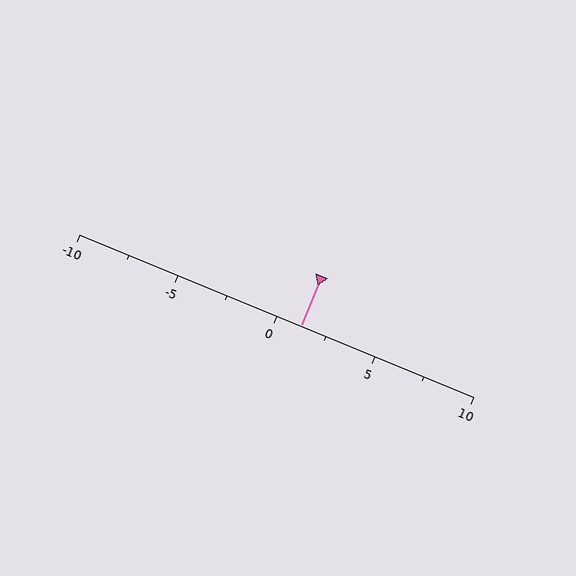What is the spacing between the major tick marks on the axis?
The major ticks are spaced 5 apart.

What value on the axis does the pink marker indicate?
The marker indicates approximately 1.2.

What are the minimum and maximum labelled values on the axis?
The axis runs from -10 to 10.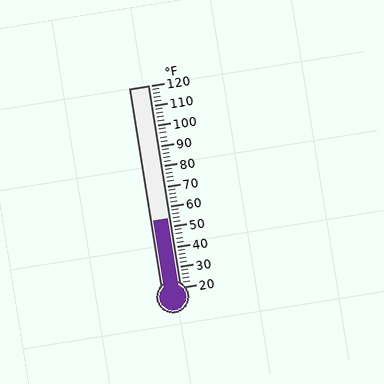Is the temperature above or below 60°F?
The temperature is below 60°F.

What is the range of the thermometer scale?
The thermometer scale ranges from 20°F to 120°F.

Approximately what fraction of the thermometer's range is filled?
The thermometer is filled to approximately 35% of its range.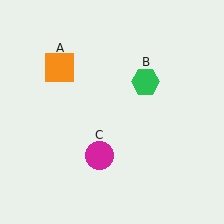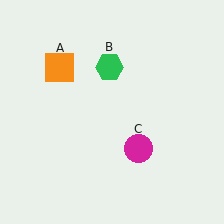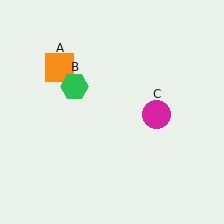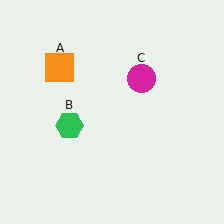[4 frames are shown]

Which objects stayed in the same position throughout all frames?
Orange square (object A) remained stationary.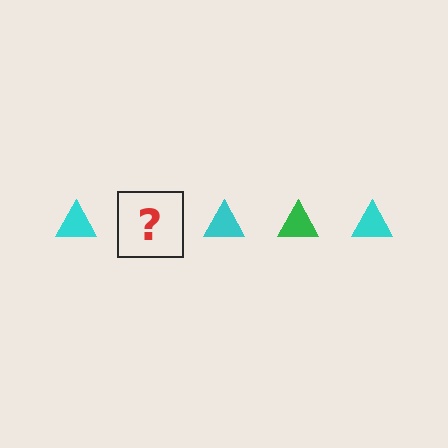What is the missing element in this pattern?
The missing element is a green triangle.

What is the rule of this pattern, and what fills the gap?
The rule is that the pattern cycles through cyan, green triangles. The gap should be filled with a green triangle.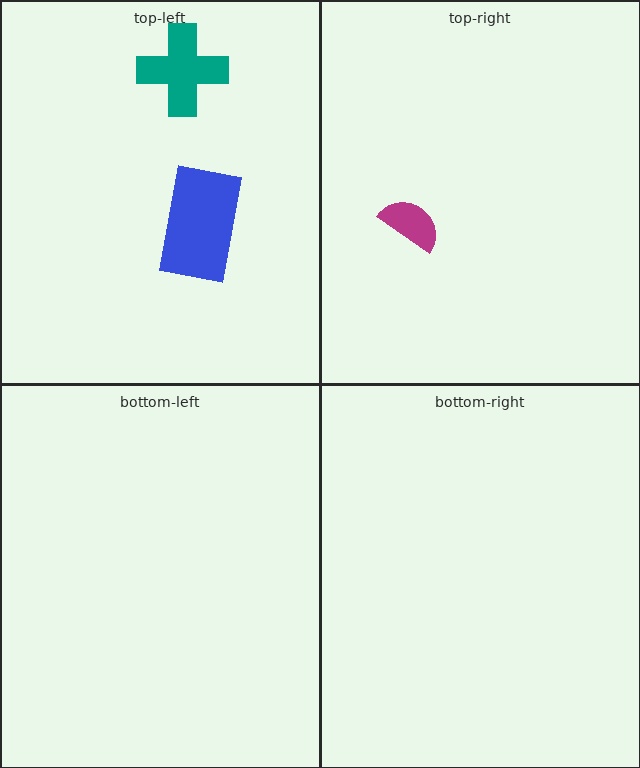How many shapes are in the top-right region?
1.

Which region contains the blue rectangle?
The top-left region.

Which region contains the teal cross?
The top-left region.